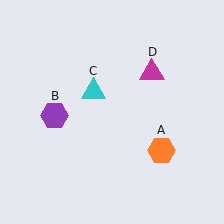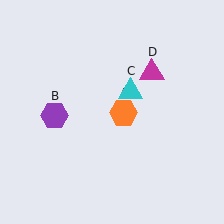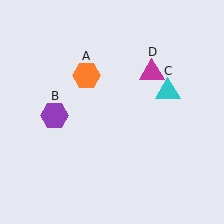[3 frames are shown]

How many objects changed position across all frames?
2 objects changed position: orange hexagon (object A), cyan triangle (object C).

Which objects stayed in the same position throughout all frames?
Purple hexagon (object B) and magenta triangle (object D) remained stationary.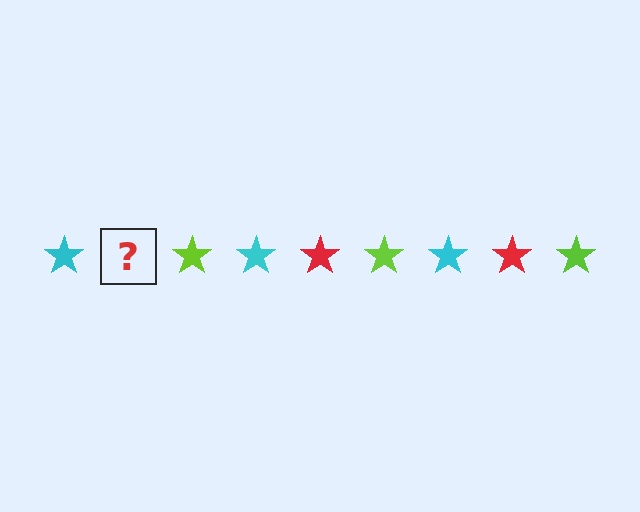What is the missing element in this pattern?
The missing element is a red star.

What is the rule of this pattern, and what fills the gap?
The rule is that the pattern cycles through cyan, red, lime stars. The gap should be filled with a red star.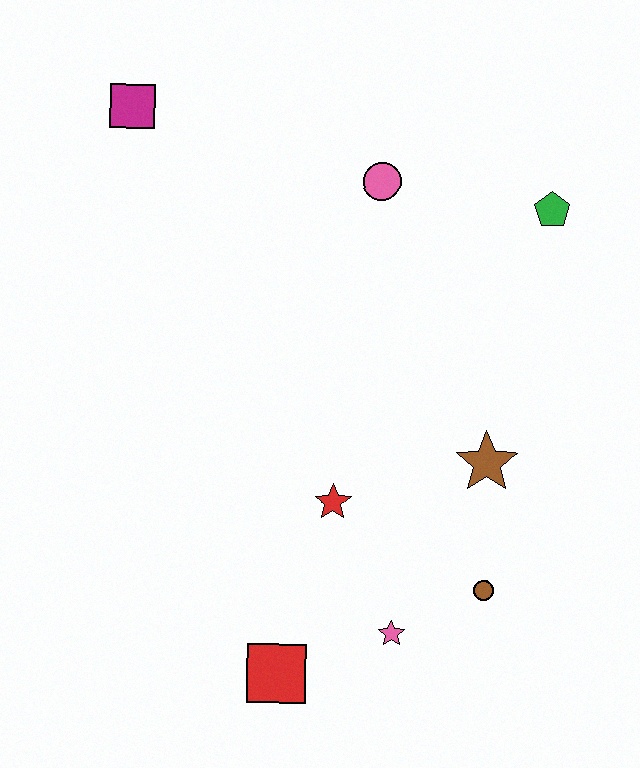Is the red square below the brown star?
Yes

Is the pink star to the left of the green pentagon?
Yes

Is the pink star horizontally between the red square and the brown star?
Yes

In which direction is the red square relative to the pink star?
The red square is to the left of the pink star.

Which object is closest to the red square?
The pink star is closest to the red square.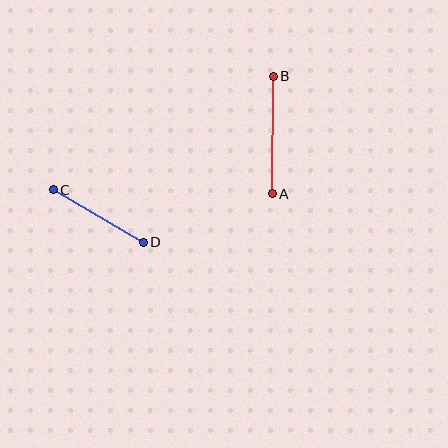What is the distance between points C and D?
The distance is approximately 104 pixels.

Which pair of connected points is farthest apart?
Points A and B are farthest apart.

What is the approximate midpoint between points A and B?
The midpoint is at approximately (273, 135) pixels.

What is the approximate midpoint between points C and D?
The midpoint is at approximately (98, 216) pixels.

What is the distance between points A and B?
The distance is approximately 118 pixels.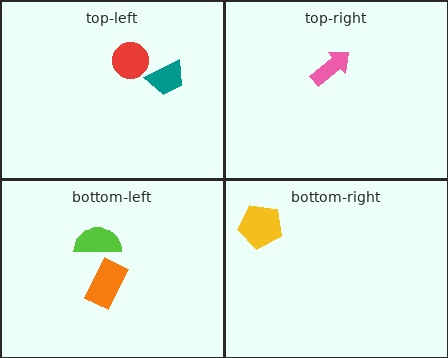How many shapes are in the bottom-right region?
1.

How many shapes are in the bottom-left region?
2.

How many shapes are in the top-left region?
2.